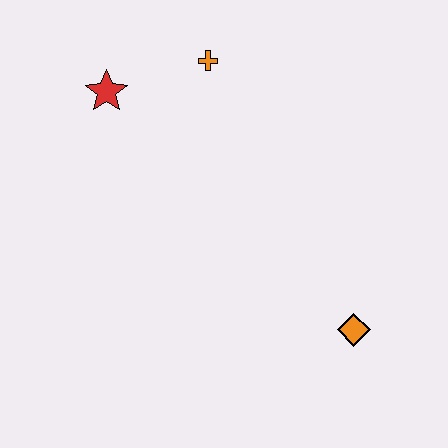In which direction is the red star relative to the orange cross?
The red star is to the left of the orange cross.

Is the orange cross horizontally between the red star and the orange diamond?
Yes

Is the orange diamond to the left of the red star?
No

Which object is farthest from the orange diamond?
The red star is farthest from the orange diamond.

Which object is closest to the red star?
The orange cross is closest to the red star.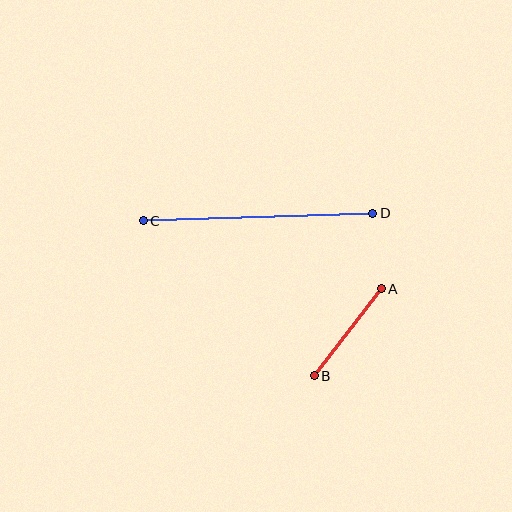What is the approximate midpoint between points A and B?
The midpoint is at approximately (348, 332) pixels.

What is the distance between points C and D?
The distance is approximately 230 pixels.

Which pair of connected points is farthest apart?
Points C and D are farthest apart.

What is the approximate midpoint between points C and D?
The midpoint is at approximately (258, 217) pixels.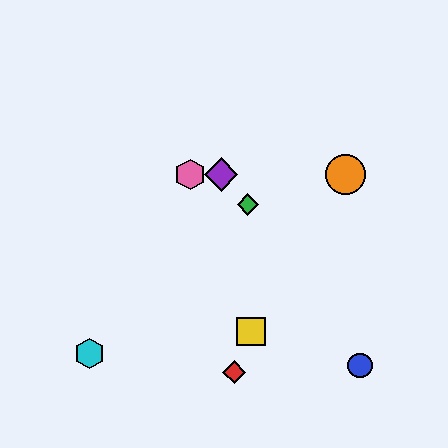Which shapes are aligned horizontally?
The purple diamond, the orange circle, the pink hexagon are aligned horizontally.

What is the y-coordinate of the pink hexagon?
The pink hexagon is at y≈175.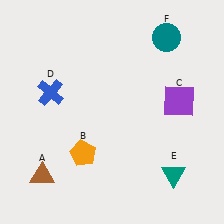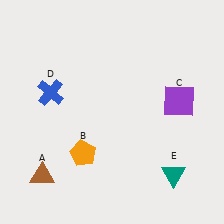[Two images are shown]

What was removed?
The teal circle (F) was removed in Image 2.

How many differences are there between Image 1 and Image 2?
There is 1 difference between the two images.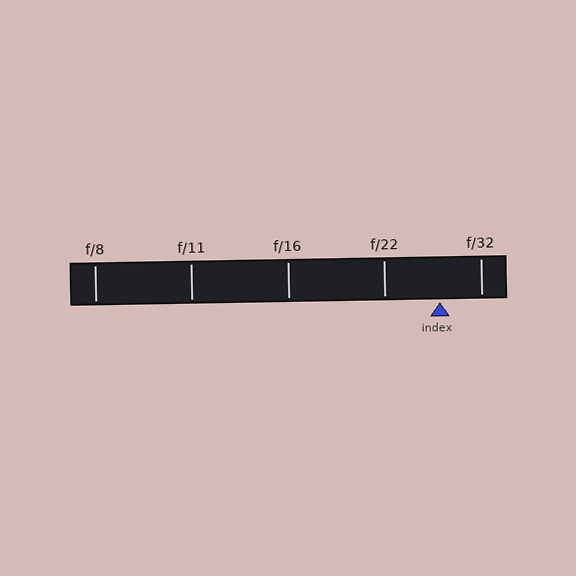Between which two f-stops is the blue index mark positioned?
The index mark is between f/22 and f/32.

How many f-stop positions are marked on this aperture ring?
There are 5 f-stop positions marked.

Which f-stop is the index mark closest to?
The index mark is closest to f/32.